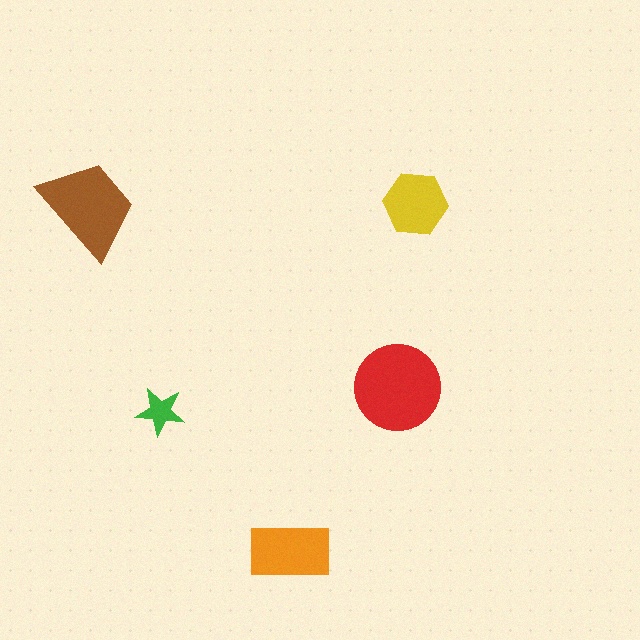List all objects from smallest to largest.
The green star, the yellow hexagon, the orange rectangle, the brown trapezoid, the red circle.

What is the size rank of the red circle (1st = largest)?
1st.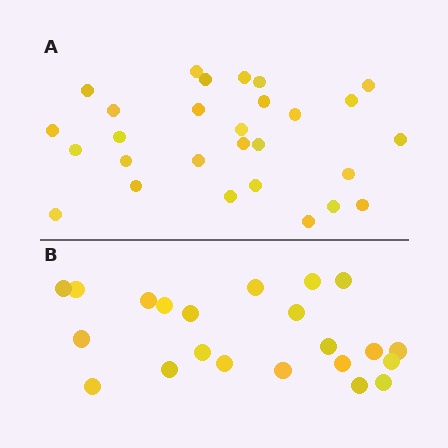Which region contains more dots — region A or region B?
Region A (the top region) has more dots.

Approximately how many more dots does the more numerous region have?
Region A has about 6 more dots than region B.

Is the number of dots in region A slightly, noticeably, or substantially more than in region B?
Region A has noticeably more, but not dramatically so. The ratio is roughly 1.3 to 1.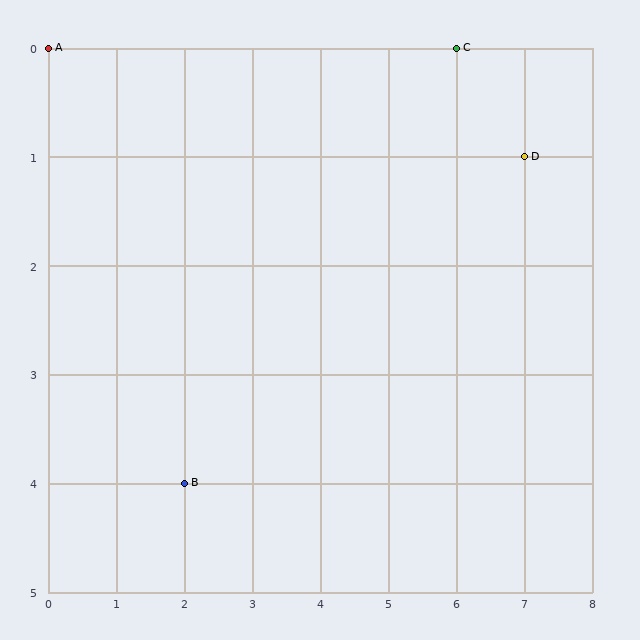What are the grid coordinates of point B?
Point B is at grid coordinates (2, 4).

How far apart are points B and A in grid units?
Points B and A are 2 columns and 4 rows apart (about 4.5 grid units diagonally).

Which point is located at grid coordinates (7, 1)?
Point D is at (7, 1).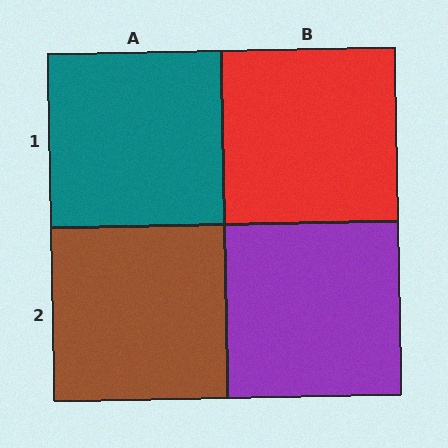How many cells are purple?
1 cell is purple.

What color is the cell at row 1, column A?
Teal.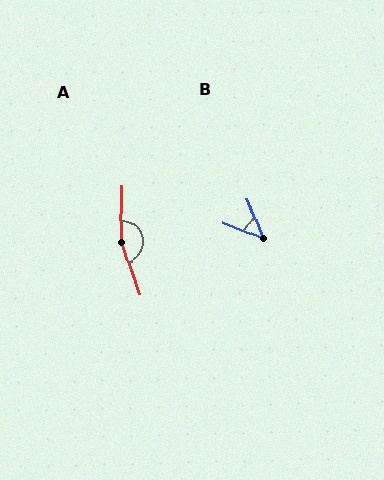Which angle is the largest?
A, at approximately 161 degrees.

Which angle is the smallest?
B, at approximately 47 degrees.